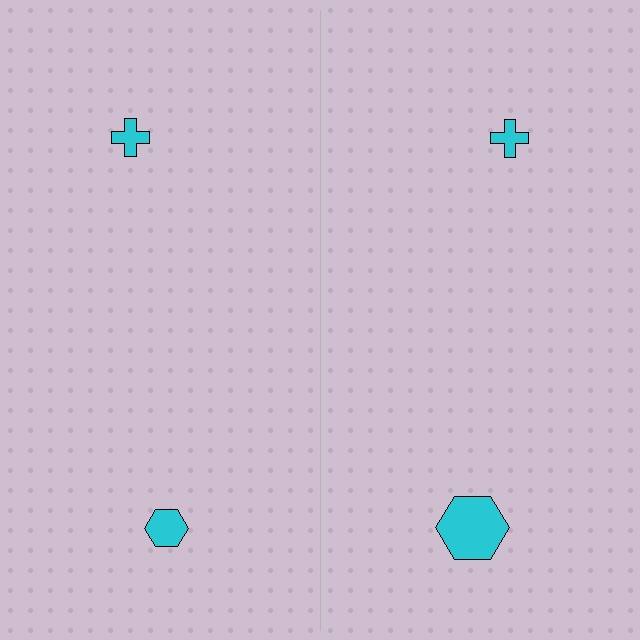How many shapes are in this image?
There are 4 shapes in this image.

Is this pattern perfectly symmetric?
No, the pattern is not perfectly symmetric. The cyan hexagon on the right side has a different size than its mirror counterpart.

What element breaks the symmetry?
The cyan hexagon on the right side has a different size than its mirror counterpart.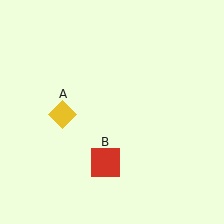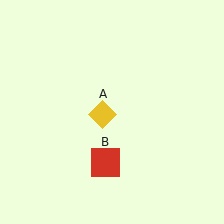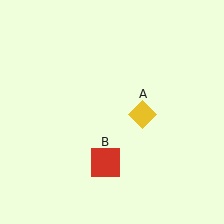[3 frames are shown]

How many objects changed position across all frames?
1 object changed position: yellow diamond (object A).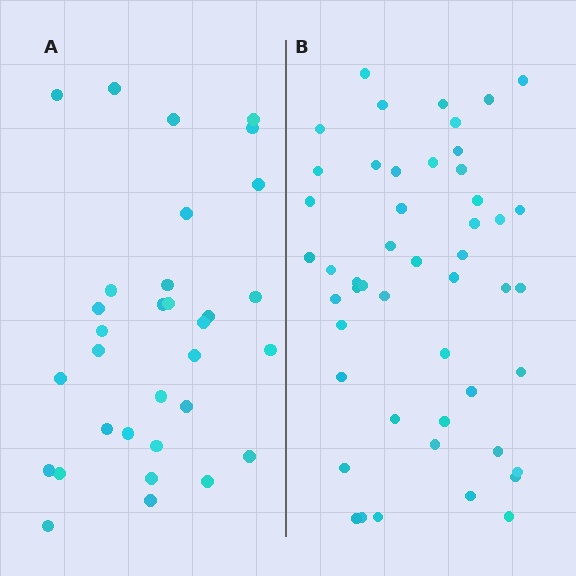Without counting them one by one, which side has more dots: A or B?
Region B (the right region) has more dots.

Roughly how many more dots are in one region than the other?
Region B has approximately 15 more dots than region A.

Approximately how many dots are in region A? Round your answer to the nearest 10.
About 30 dots. (The exact count is 32, which rounds to 30.)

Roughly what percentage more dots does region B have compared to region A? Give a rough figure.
About 55% more.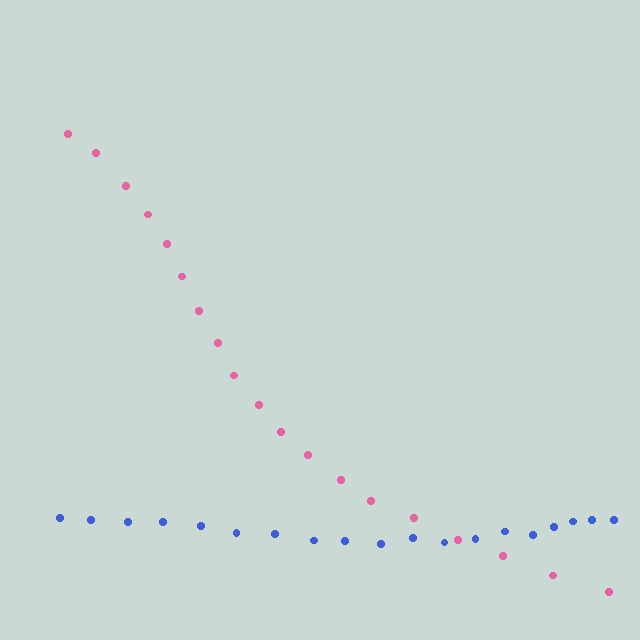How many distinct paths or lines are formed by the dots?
There are 2 distinct paths.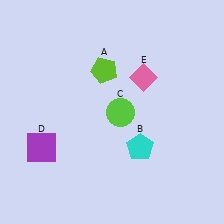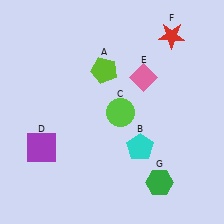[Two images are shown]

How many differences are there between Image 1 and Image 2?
There are 2 differences between the two images.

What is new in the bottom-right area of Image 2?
A green hexagon (G) was added in the bottom-right area of Image 2.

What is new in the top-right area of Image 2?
A red star (F) was added in the top-right area of Image 2.